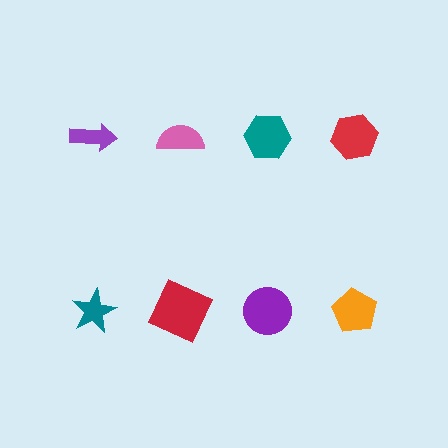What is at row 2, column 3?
A purple circle.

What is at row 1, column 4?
A red hexagon.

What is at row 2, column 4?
An orange pentagon.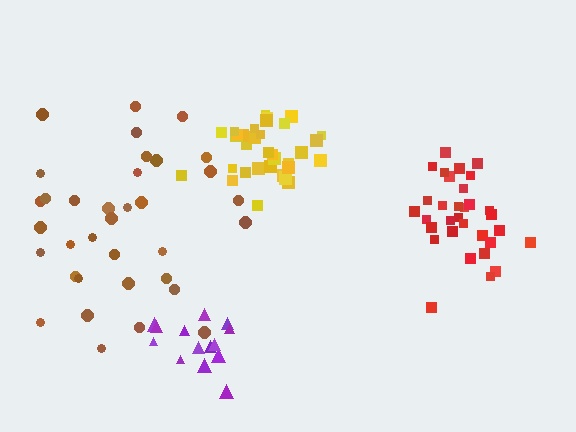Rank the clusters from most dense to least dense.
yellow, red, purple, brown.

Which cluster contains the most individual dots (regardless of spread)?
Brown (35).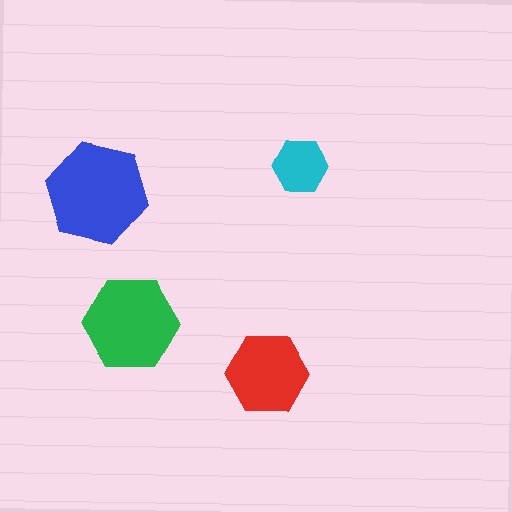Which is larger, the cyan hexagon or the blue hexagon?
The blue one.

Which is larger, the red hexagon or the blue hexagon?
The blue one.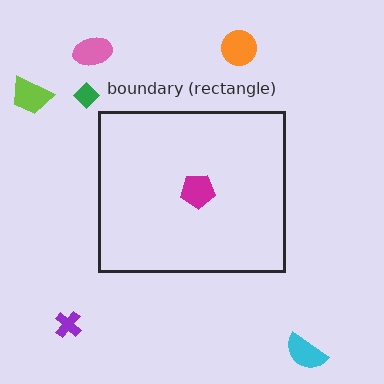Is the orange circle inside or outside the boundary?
Outside.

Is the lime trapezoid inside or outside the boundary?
Outside.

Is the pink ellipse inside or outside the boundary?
Outside.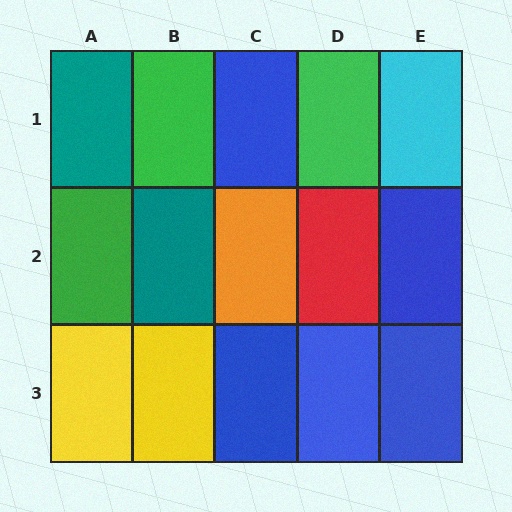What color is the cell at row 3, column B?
Yellow.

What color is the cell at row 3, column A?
Yellow.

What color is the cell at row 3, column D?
Blue.